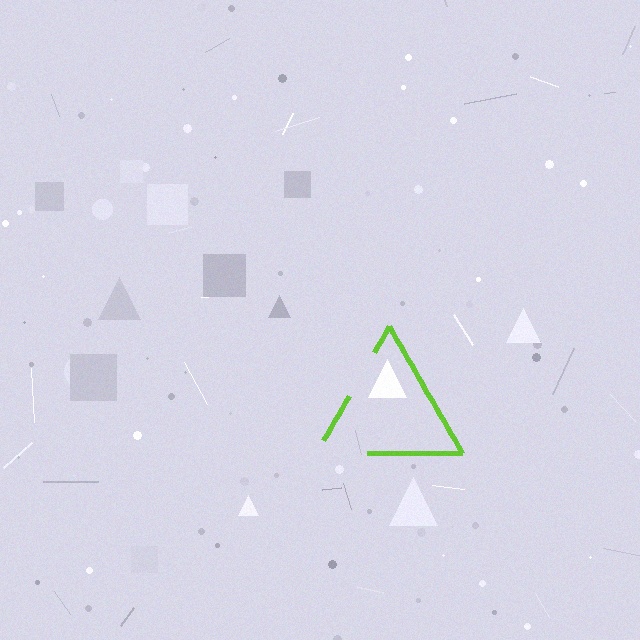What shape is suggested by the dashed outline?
The dashed outline suggests a triangle.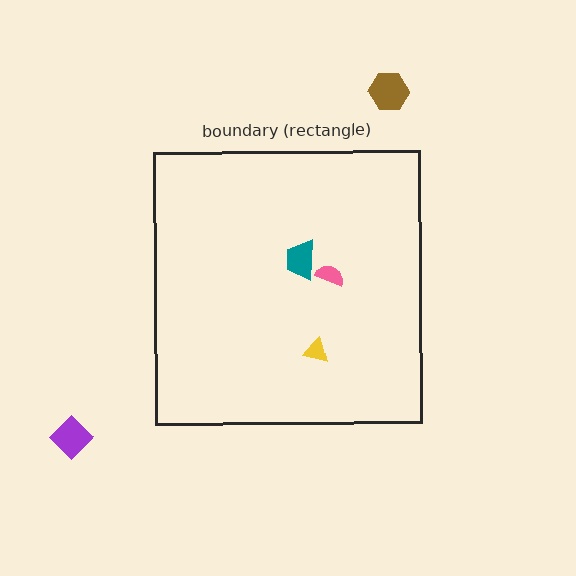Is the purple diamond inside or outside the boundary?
Outside.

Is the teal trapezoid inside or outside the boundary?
Inside.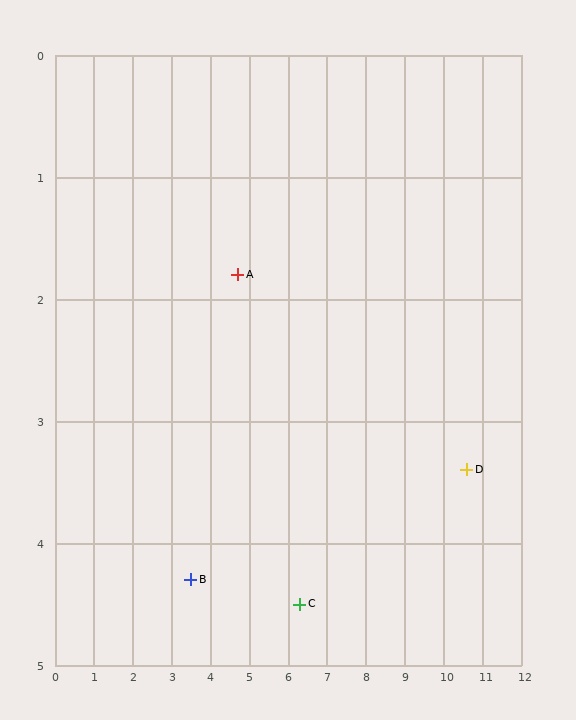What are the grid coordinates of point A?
Point A is at approximately (4.7, 1.8).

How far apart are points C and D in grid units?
Points C and D are about 4.4 grid units apart.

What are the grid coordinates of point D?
Point D is at approximately (10.6, 3.4).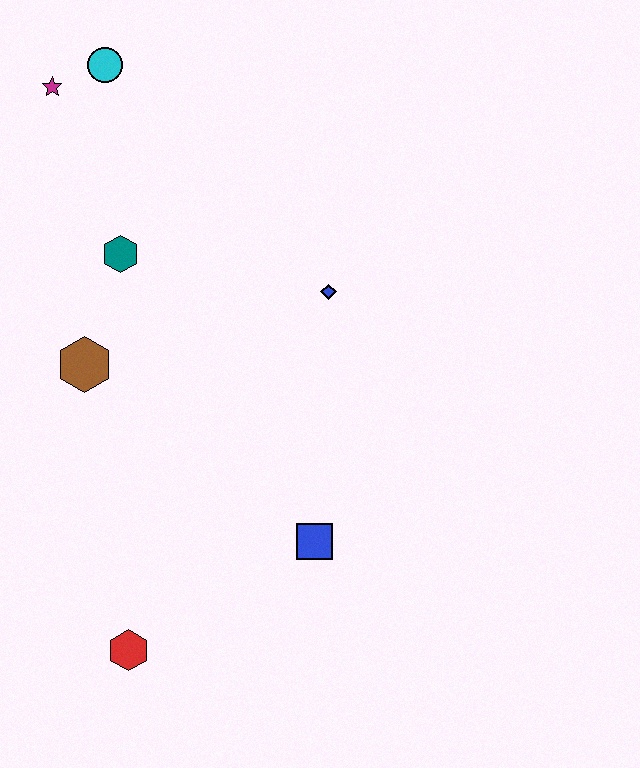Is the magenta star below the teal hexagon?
No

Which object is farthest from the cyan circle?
The red hexagon is farthest from the cyan circle.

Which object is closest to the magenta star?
The cyan circle is closest to the magenta star.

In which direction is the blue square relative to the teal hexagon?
The blue square is below the teal hexagon.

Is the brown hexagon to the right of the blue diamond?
No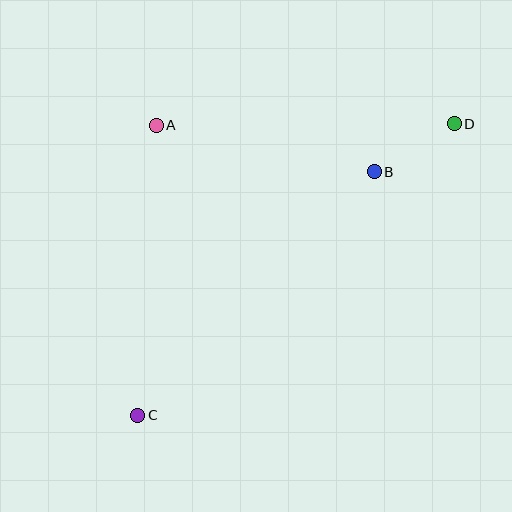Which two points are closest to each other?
Points B and D are closest to each other.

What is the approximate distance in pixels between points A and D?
The distance between A and D is approximately 298 pixels.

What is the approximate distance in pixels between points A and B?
The distance between A and B is approximately 223 pixels.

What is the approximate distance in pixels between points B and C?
The distance between B and C is approximately 339 pixels.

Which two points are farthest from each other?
Points C and D are farthest from each other.